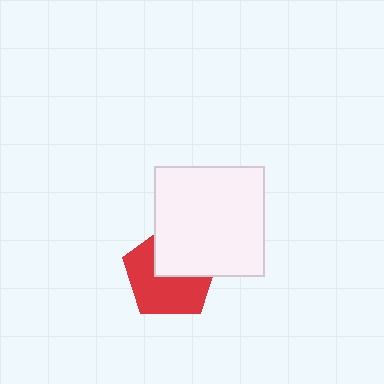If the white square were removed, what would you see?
You would see the complete red pentagon.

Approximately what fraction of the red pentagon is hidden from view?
Roughly 42% of the red pentagon is hidden behind the white square.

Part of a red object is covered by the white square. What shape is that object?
It is a pentagon.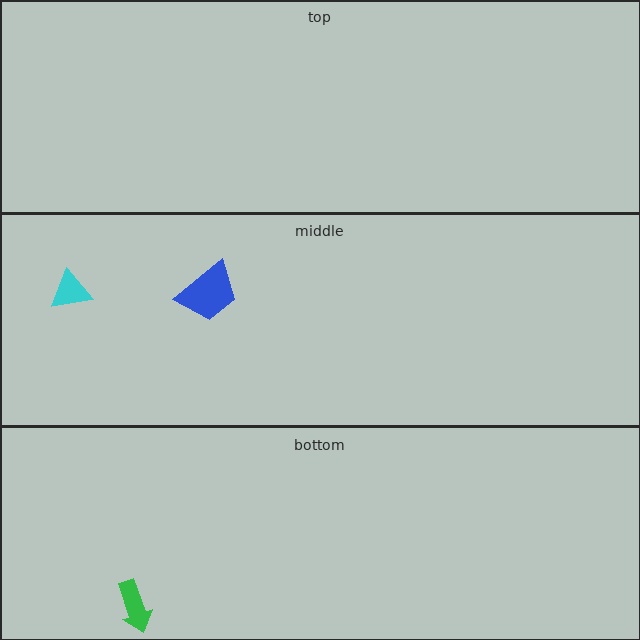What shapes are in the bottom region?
The green arrow.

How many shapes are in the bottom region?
1.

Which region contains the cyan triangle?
The middle region.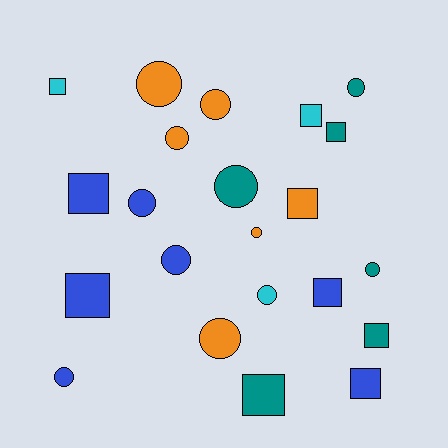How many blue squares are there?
There are 4 blue squares.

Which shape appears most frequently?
Circle, with 12 objects.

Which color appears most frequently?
Blue, with 7 objects.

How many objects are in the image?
There are 22 objects.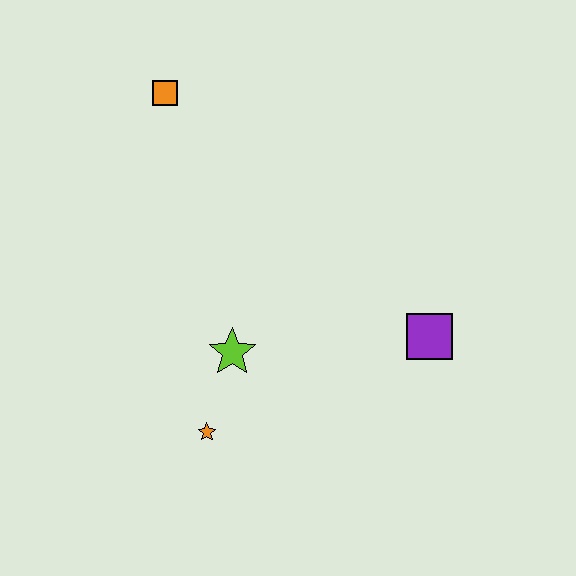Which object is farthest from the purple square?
The orange square is farthest from the purple square.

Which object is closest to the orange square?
The lime star is closest to the orange square.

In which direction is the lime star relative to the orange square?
The lime star is below the orange square.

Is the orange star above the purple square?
No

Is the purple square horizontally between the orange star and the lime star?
No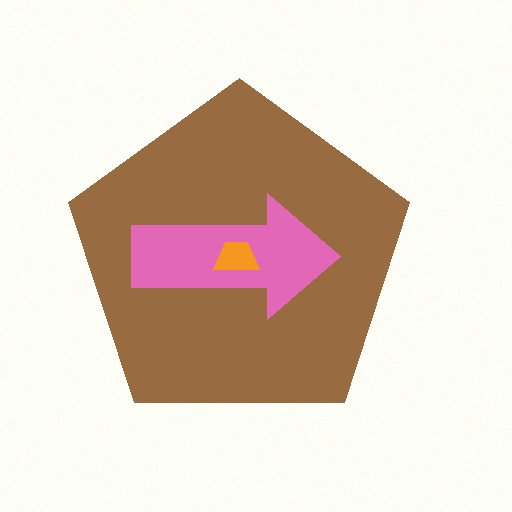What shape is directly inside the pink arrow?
The orange trapezoid.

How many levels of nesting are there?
3.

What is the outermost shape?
The brown pentagon.